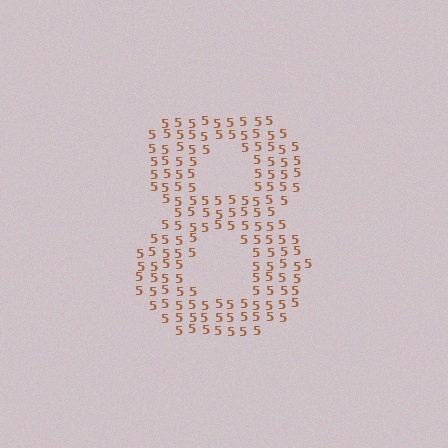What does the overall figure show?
The overall figure shows the digit 8.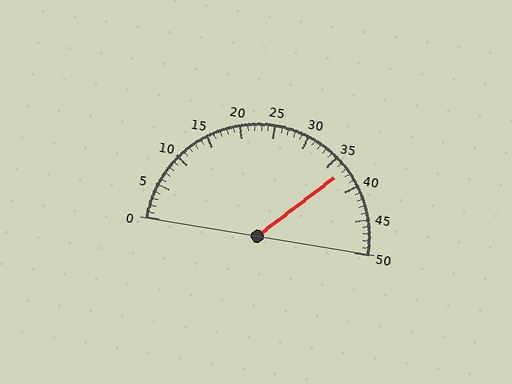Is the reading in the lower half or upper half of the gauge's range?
The reading is in the upper half of the range (0 to 50).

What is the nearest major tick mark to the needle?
The nearest major tick mark is 35.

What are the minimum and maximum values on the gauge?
The gauge ranges from 0 to 50.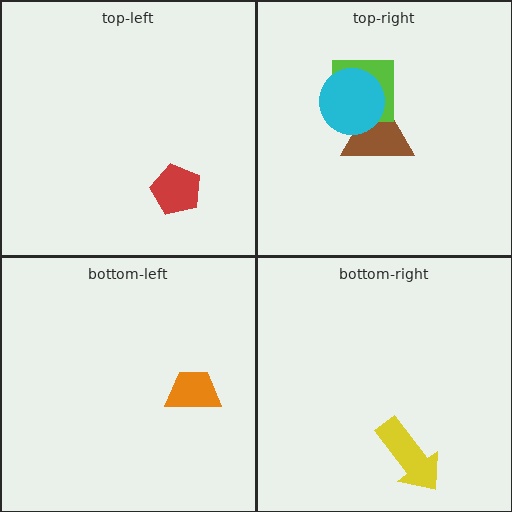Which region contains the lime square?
The top-right region.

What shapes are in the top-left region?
The red pentagon.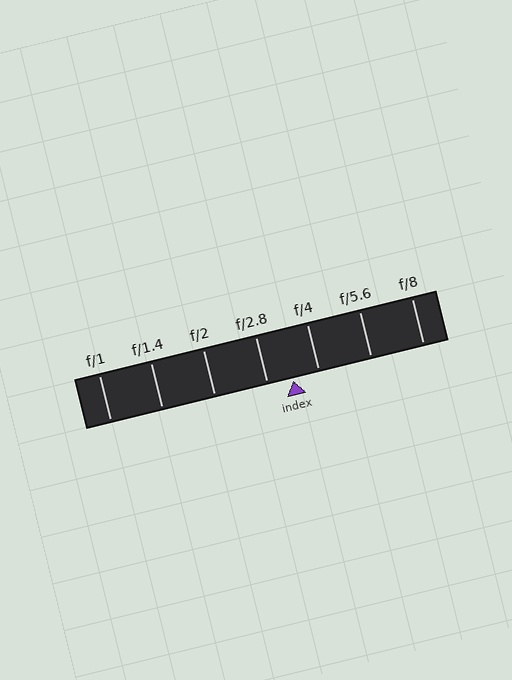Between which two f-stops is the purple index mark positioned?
The index mark is between f/2.8 and f/4.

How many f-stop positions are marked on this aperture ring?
There are 7 f-stop positions marked.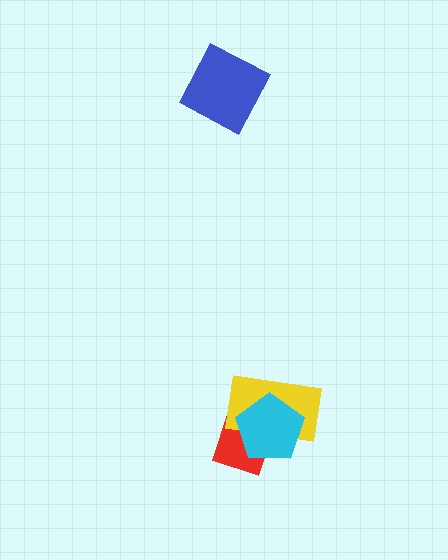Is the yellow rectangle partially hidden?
Yes, it is partially covered by another shape.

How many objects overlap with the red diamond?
2 objects overlap with the red diamond.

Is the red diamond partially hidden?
Yes, it is partially covered by another shape.